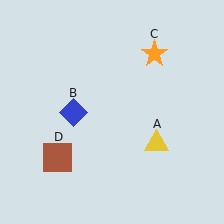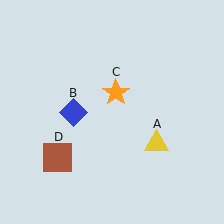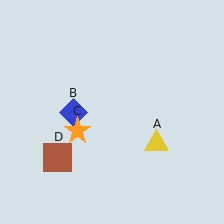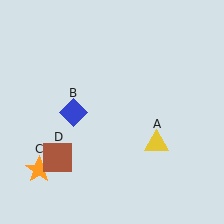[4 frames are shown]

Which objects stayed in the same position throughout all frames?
Yellow triangle (object A) and blue diamond (object B) and brown square (object D) remained stationary.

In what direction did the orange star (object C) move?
The orange star (object C) moved down and to the left.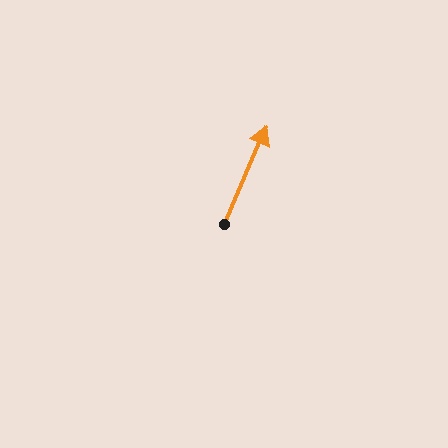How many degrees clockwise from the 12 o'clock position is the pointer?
Approximately 23 degrees.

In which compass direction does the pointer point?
Northeast.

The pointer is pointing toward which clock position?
Roughly 1 o'clock.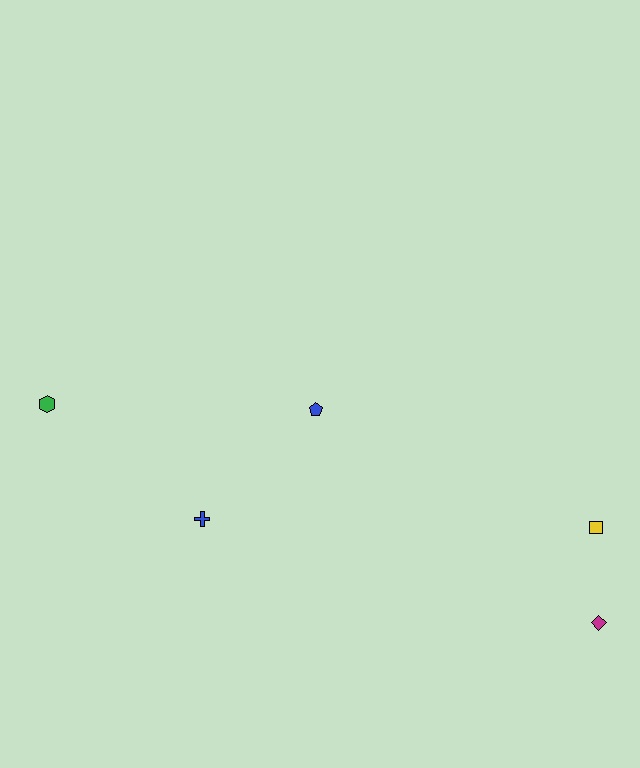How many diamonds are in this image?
There is 1 diamond.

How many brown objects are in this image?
There are no brown objects.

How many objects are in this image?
There are 5 objects.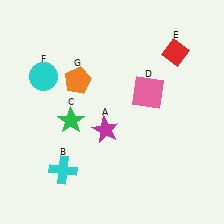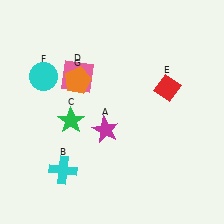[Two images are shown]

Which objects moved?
The objects that moved are: the pink square (D), the red diamond (E).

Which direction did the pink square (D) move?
The pink square (D) moved left.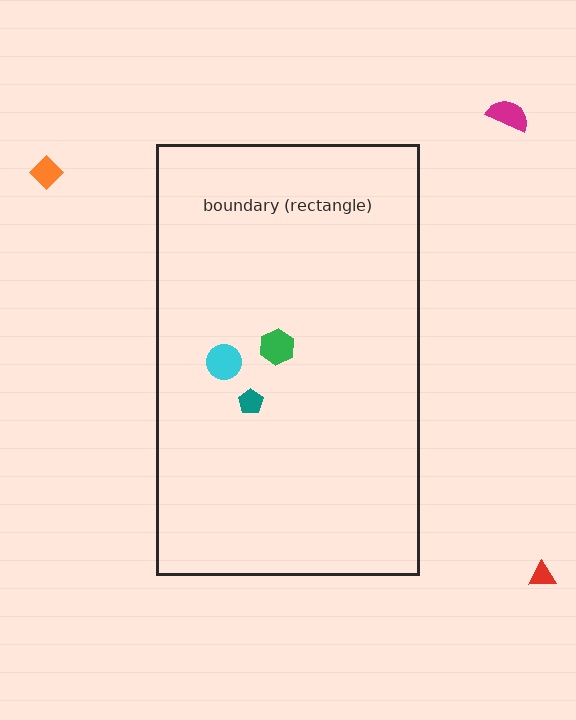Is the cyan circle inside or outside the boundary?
Inside.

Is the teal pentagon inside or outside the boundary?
Inside.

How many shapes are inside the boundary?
3 inside, 3 outside.